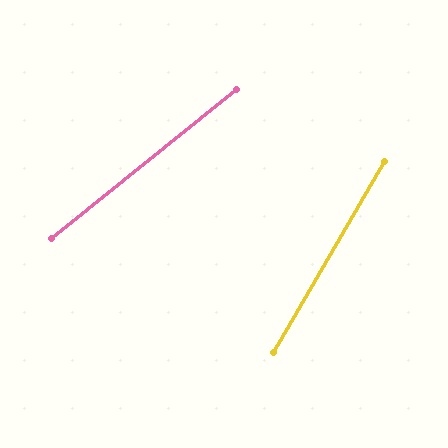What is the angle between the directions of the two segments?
Approximately 21 degrees.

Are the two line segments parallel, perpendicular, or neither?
Neither parallel nor perpendicular — they differ by about 21°.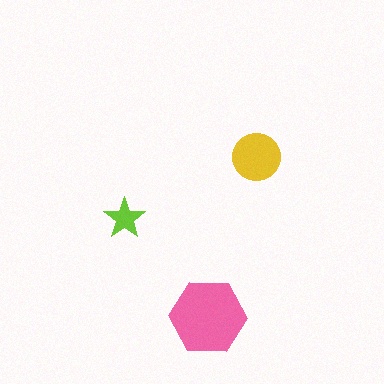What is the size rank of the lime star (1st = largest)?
3rd.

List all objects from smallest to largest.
The lime star, the yellow circle, the pink hexagon.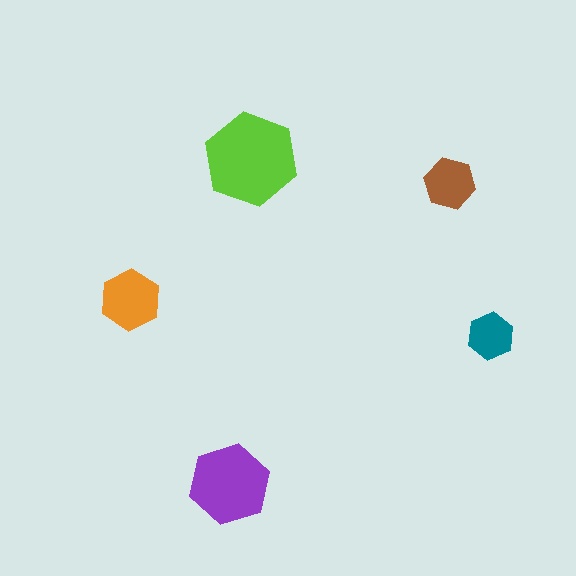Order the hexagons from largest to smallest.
the lime one, the purple one, the orange one, the brown one, the teal one.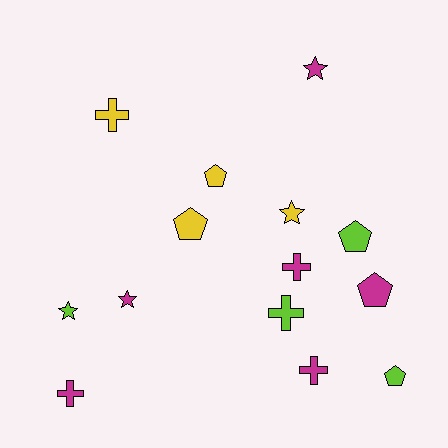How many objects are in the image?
There are 14 objects.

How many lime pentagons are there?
There are 2 lime pentagons.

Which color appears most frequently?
Magenta, with 6 objects.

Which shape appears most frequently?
Cross, with 5 objects.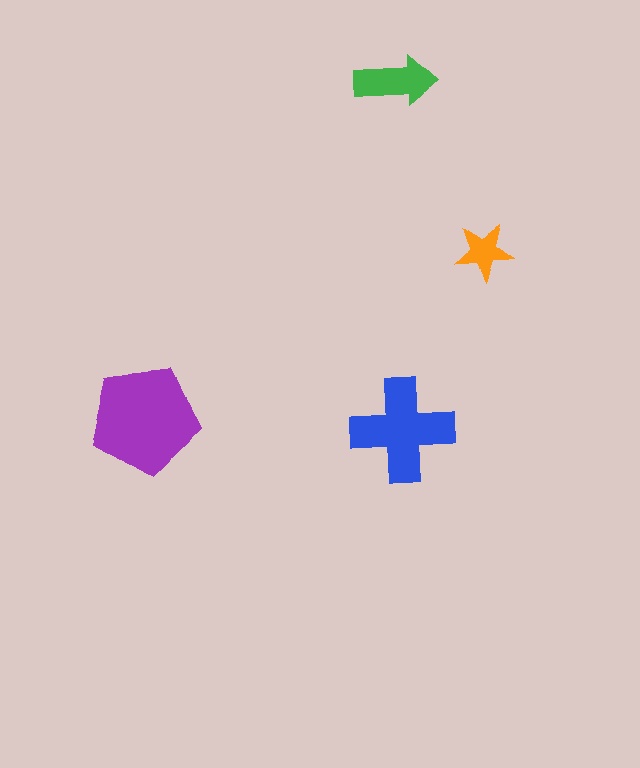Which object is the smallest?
The orange star.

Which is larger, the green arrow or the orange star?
The green arrow.